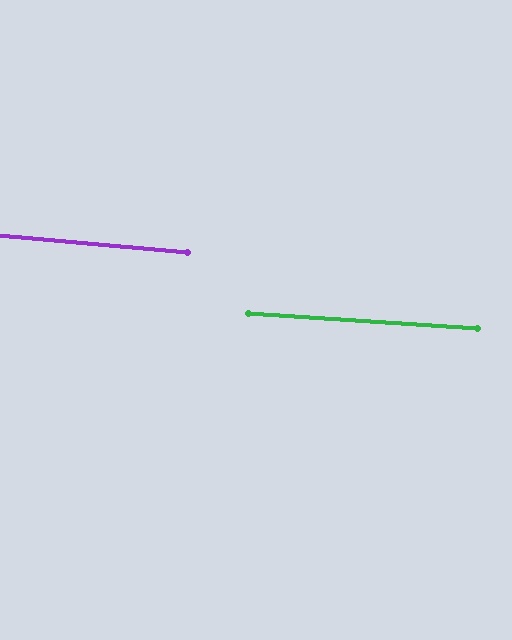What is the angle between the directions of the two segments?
Approximately 1 degree.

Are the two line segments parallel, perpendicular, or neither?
Parallel — their directions differ by only 1.5°.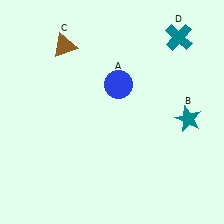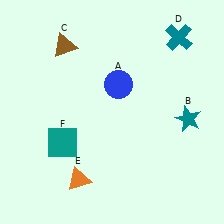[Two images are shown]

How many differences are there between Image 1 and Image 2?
There are 2 differences between the two images.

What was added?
An orange triangle (E), a teal square (F) were added in Image 2.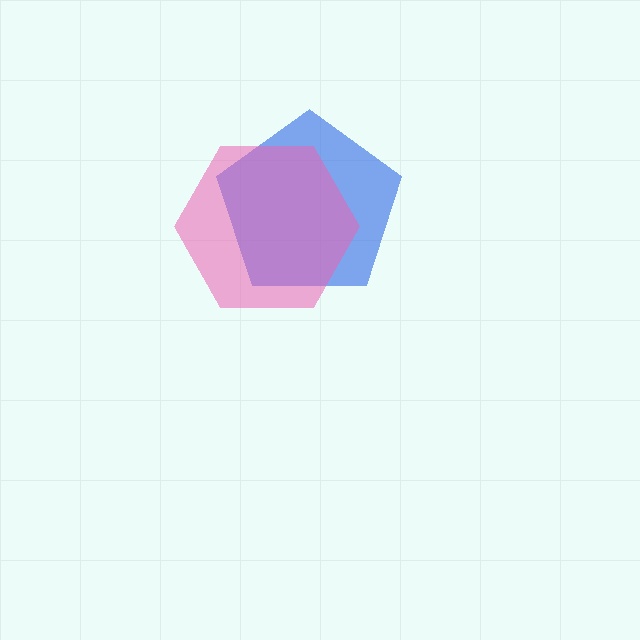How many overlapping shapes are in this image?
There are 2 overlapping shapes in the image.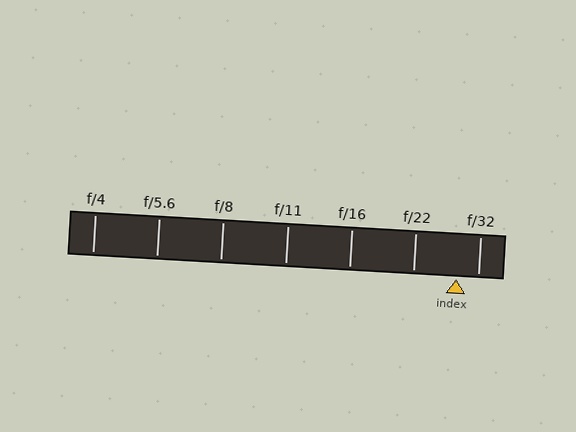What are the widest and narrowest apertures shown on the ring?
The widest aperture shown is f/4 and the narrowest is f/32.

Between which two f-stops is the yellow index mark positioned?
The index mark is between f/22 and f/32.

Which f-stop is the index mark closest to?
The index mark is closest to f/32.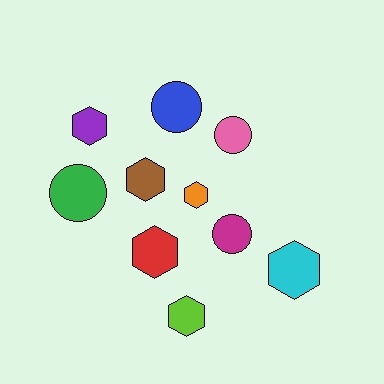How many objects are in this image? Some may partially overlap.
There are 10 objects.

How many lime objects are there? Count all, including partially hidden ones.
There is 1 lime object.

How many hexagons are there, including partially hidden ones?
There are 6 hexagons.